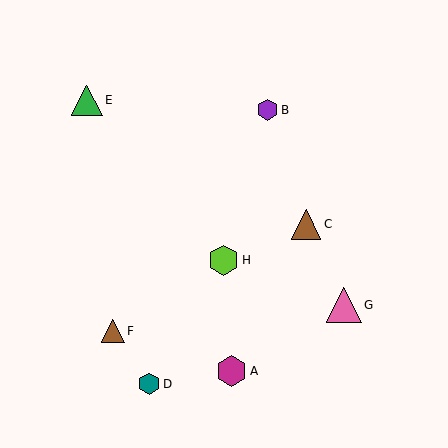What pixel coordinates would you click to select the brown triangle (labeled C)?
Click at (306, 224) to select the brown triangle C.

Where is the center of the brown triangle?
The center of the brown triangle is at (113, 331).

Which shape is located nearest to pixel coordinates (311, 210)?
The brown triangle (labeled C) at (306, 224) is nearest to that location.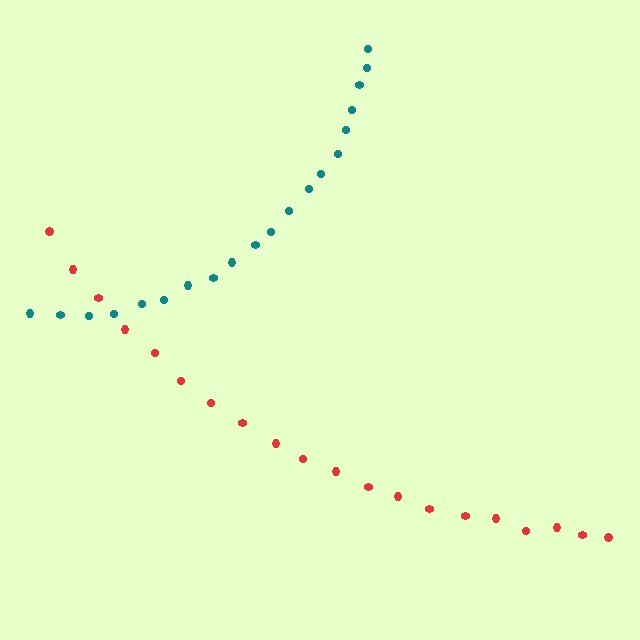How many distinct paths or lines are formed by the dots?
There are 2 distinct paths.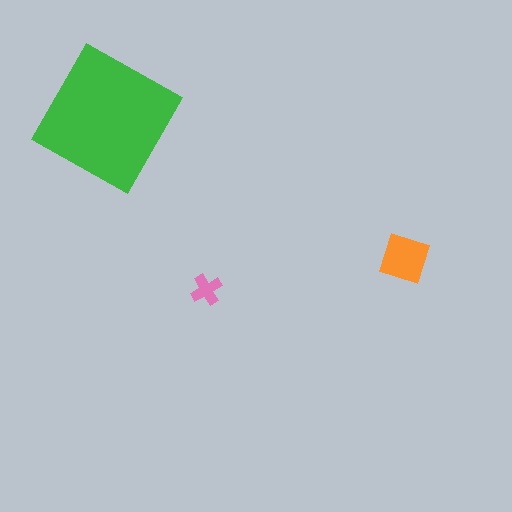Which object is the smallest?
The pink cross.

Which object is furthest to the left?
The green square is leftmost.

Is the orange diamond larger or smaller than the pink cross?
Larger.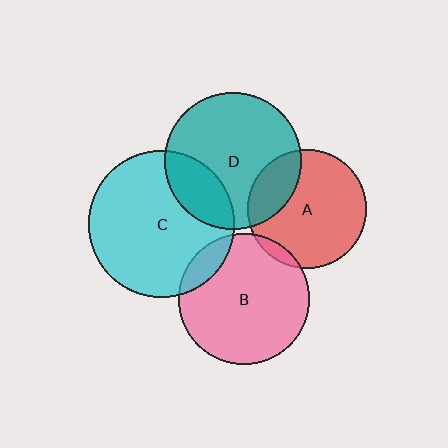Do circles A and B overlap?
Yes.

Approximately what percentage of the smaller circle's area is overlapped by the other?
Approximately 5%.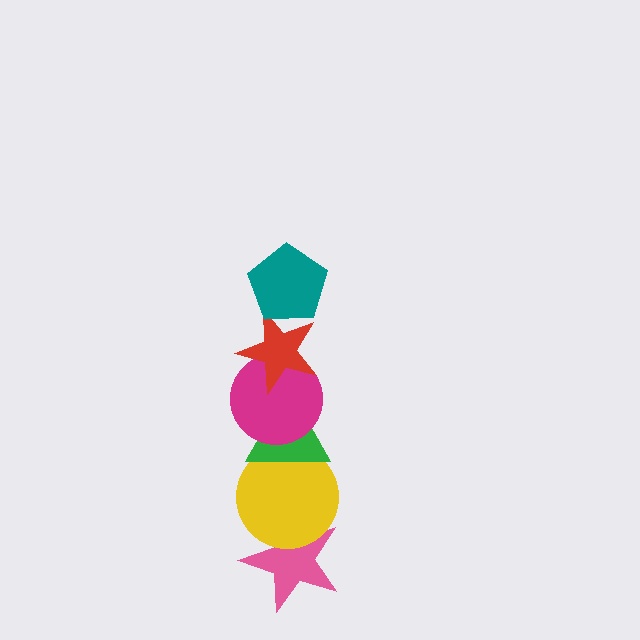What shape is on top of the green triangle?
The magenta circle is on top of the green triangle.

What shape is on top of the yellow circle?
The green triangle is on top of the yellow circle.